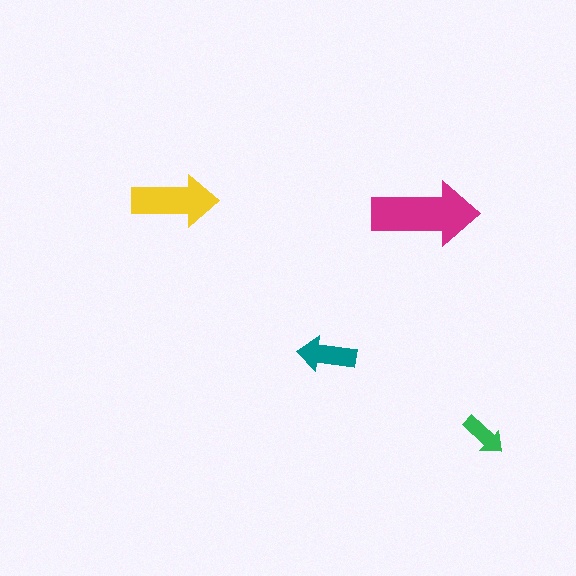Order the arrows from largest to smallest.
the magenta one, the yellow one, the teal one, the green one.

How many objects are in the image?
There are 4 objects in the image.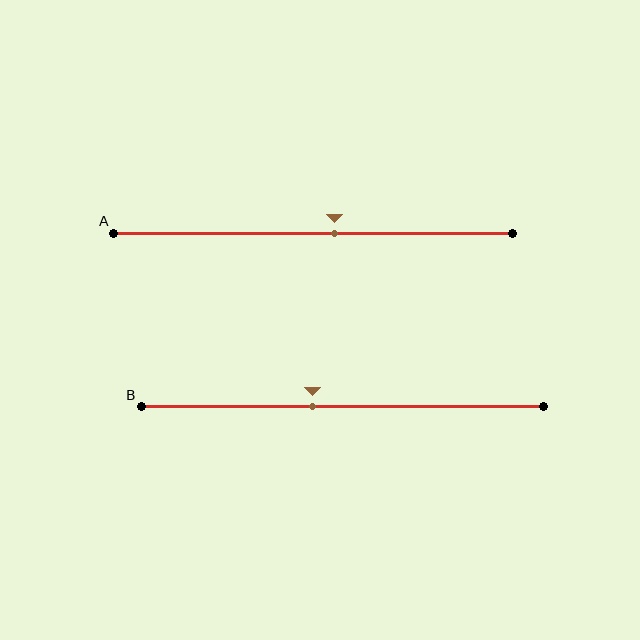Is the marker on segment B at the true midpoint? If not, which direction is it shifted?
No, the marker on segment B is shifted to the left by about 7% of the segment length.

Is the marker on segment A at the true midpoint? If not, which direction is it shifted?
No, the marker on segment A is shifted to the right by about 5% of the segment length.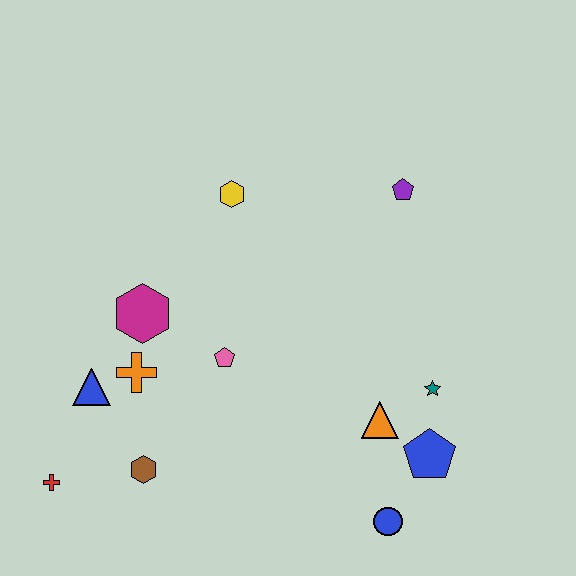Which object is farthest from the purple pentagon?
The red cross is farthest from the purple pentagon.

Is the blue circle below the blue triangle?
Yes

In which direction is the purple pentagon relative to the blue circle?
The purple pentagon is above the blue circle.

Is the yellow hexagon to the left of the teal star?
Yes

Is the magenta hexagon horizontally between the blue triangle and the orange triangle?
Yes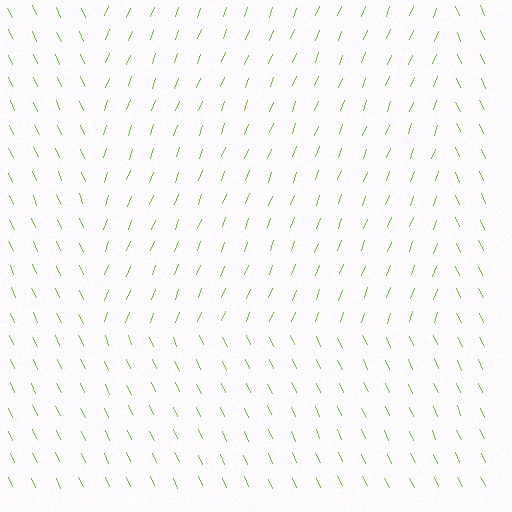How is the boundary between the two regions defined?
The boundary is defined purely by a change in line orientation (approximately 45 degrees difference). All lines are the same color and thickness.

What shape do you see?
I see a rectangle.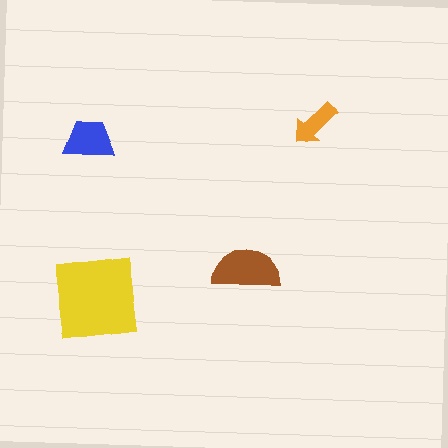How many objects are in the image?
There are 4 objects in the image.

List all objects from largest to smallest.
The yellow square, the brown semicircle, the blue trapezoid, the orange arrow.